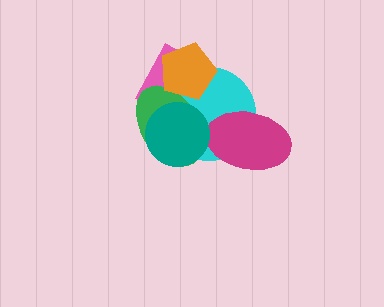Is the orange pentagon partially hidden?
No, no other shape covers it.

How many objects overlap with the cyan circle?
5 objects overlap with the cyan circle.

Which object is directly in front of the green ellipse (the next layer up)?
The orange pentagon is directly in front of the green ellipse.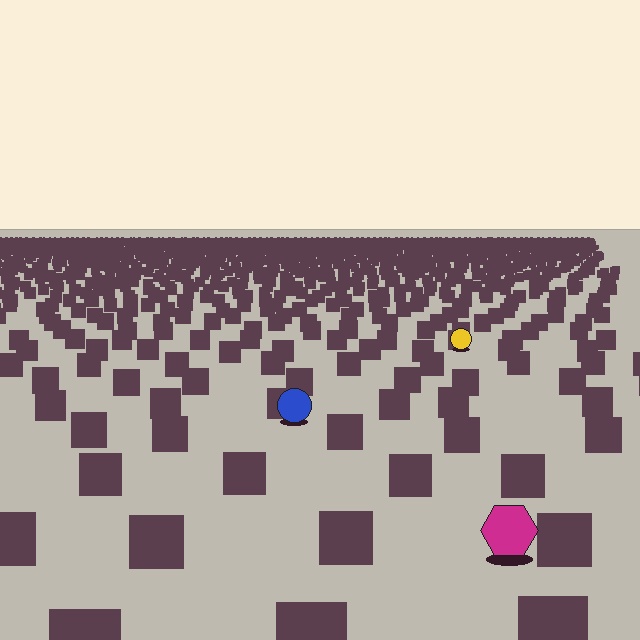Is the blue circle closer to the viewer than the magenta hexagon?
No. The magenta hexagon is closer — you can tell from the texture gradient: the ground texture is coarser near it.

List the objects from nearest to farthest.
From nearest to farthest: the magenta hexagon, the blue circle, the yellow circle.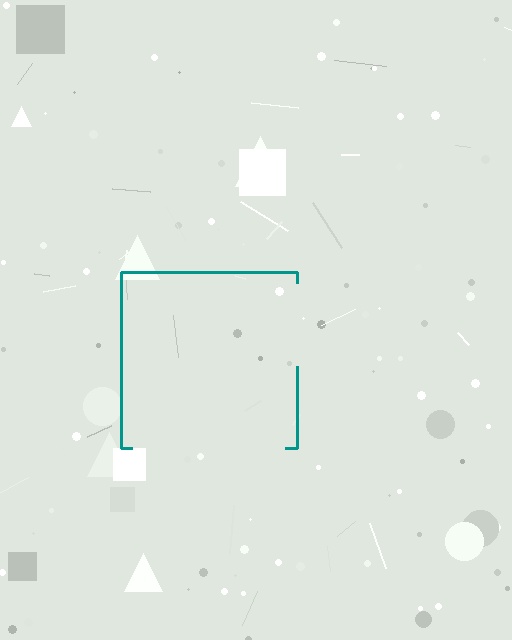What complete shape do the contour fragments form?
The contour fragments form a square.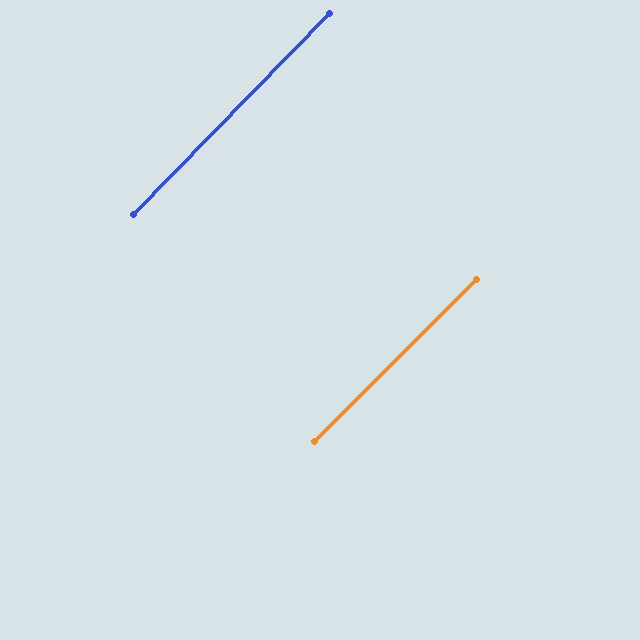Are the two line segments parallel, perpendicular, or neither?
Parallel — their directions differ by only 0.6°.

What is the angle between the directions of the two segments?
Approximately 1 degree.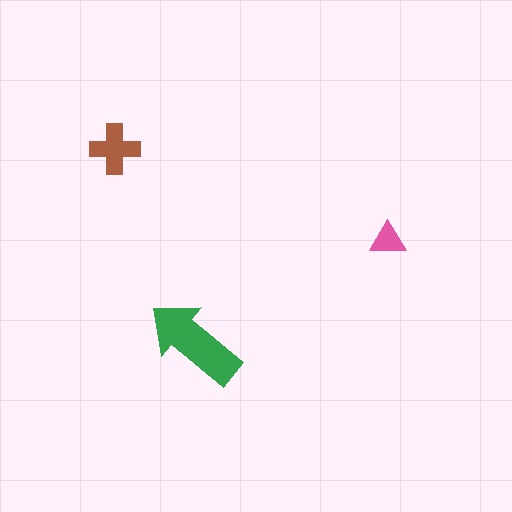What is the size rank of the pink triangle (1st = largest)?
3rd.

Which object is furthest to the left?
The brown cross is leftmost.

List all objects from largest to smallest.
The green arrow, the brown cross, the pink triangle.